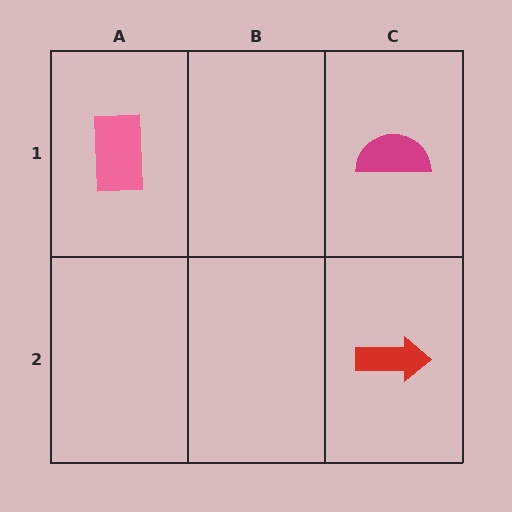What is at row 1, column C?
A magenta semicircle.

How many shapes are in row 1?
2 shapes.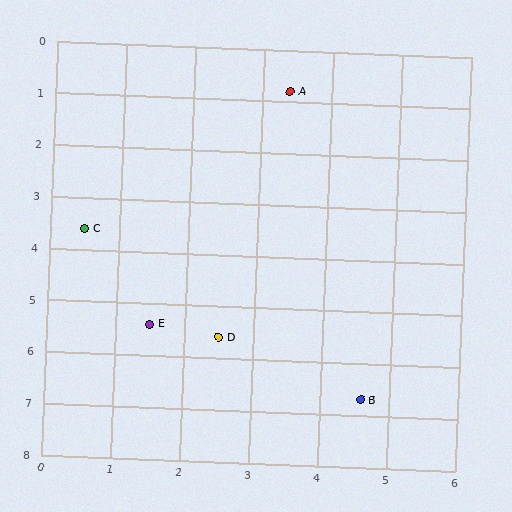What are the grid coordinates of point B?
Point B is at approximately (4.6, 6.7).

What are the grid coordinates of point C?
Point C is at approximately (0.5, 3.6).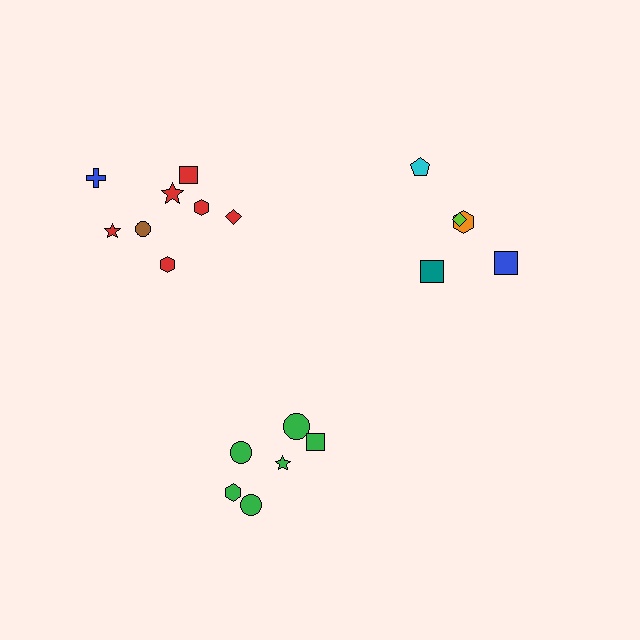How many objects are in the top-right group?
There are 5 objects.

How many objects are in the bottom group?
There are 6 objects.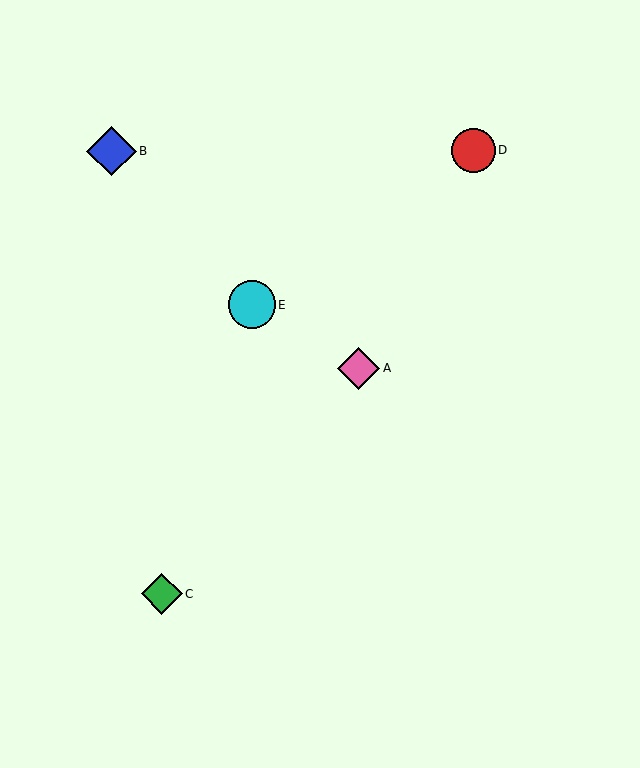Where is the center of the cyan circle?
The center of the cyan circle is at (252, 305).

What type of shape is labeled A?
Shape A is a pink diamond.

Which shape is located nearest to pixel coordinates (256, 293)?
The cyan circle (labeled E) at (252, 305) is nearest to that location.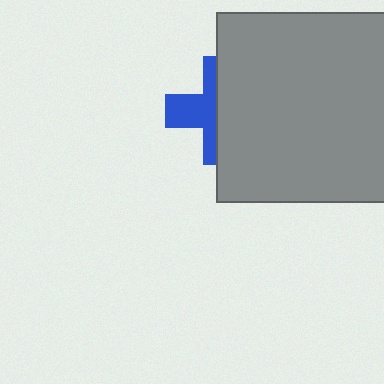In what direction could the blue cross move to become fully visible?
The blue cross could move left. That would shift it out from behind the gray rectangle entirely.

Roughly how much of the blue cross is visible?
A small part of it is visible (roughly 41%).